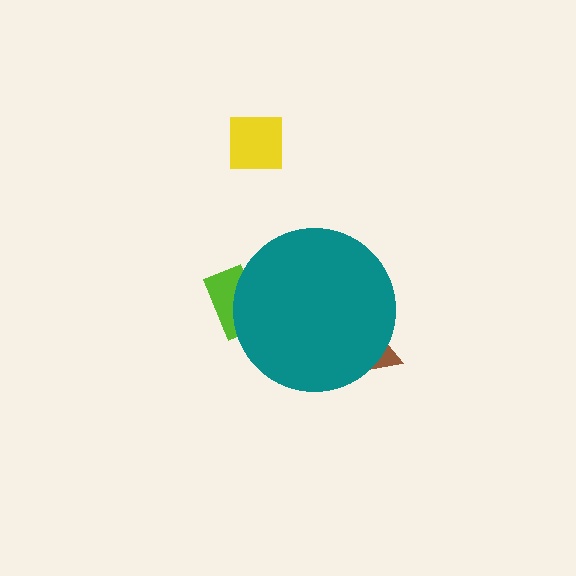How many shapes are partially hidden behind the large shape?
2 shapes are partially hidden.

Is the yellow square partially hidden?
No, the yellow square is fully visible.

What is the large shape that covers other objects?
A teal circle.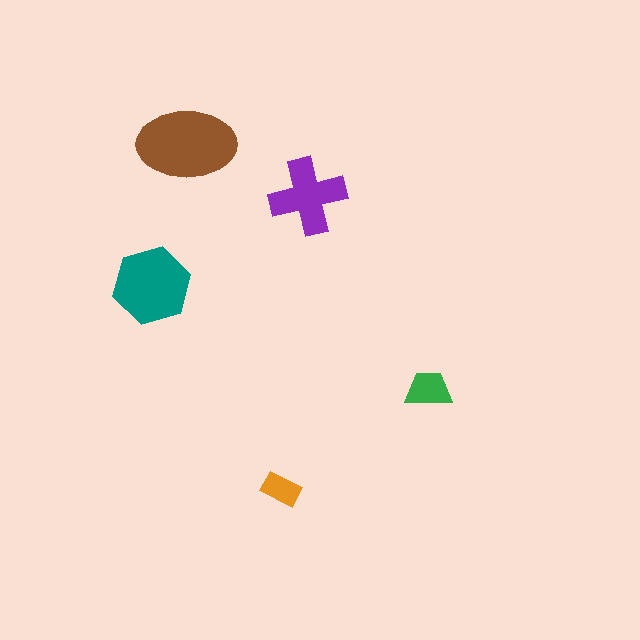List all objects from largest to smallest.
The brown ellipse, the teal hexagon, the purple cross, the green trapezoid, the orange rectangle.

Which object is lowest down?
The orange rectangle is bottommost.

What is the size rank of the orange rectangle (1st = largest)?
5th.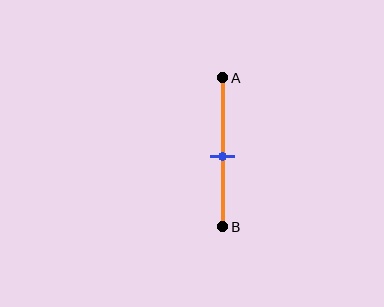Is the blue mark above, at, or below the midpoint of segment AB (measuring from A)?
The blue mark is approximately at the midpoint of segment AB.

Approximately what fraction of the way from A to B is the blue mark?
The blue mark is approximately 55% of the way from A to B.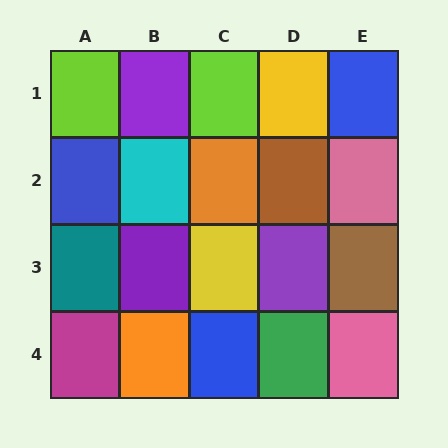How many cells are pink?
2 cells are pink.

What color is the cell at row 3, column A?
Teal.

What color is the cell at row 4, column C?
Blue.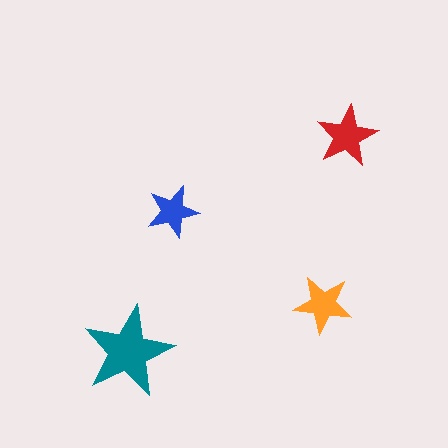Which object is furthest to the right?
The red star is rightmost.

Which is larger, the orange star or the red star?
The red one.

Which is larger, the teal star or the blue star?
The teal one.